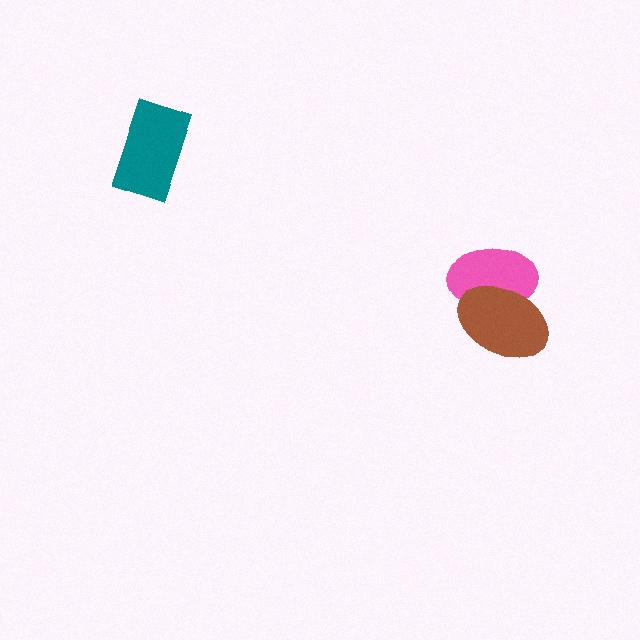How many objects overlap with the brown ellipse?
1 object overlaps with the brown ellipse.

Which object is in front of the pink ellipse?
The brown ellipse is in front of the pink ellipse.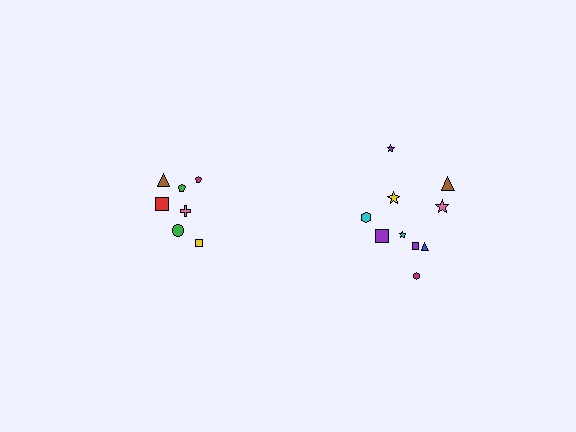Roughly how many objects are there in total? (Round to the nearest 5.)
Roughly 15 objects in total.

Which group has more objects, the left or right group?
The right group.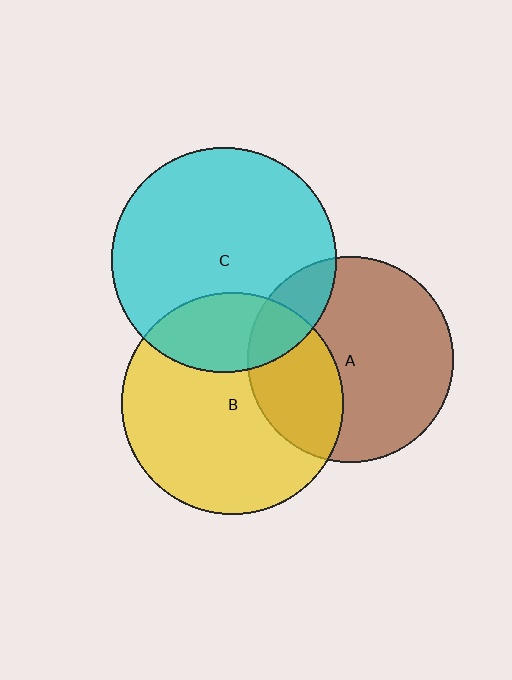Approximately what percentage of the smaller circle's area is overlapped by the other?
Approximately 30%.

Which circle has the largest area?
Circle C (cyan).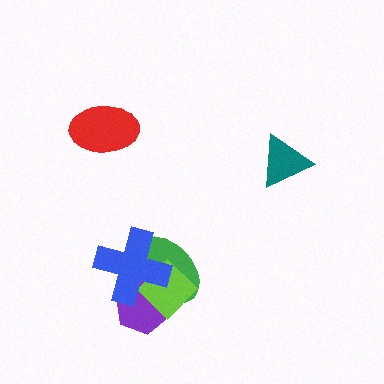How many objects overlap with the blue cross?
3 objects overlap with the blue cross.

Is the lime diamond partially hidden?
Yes, it is partially covered by another shape.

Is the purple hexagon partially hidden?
Yes, it is partially covered by another shape.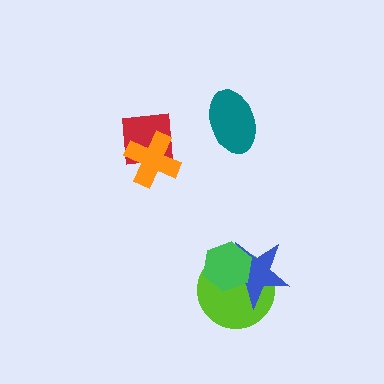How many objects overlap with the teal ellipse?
0 objects overlap with the teal ellipse.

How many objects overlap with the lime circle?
2 objects overlap with the lime circle.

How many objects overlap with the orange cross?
1 object overlaps with the orange cross.